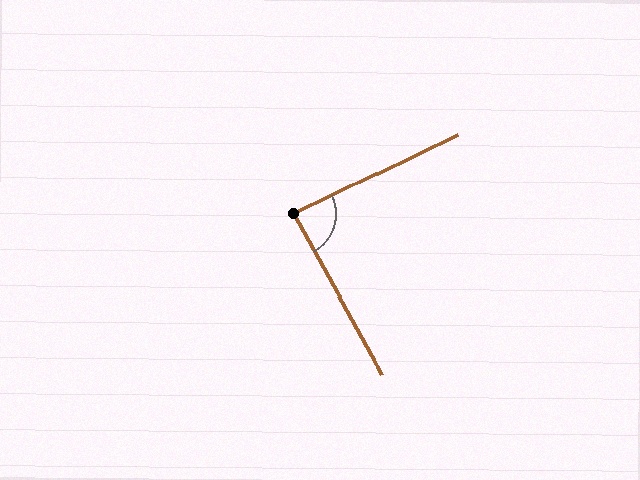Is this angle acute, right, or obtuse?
It is approximately a right angle.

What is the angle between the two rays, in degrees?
Approximately 87 degrees.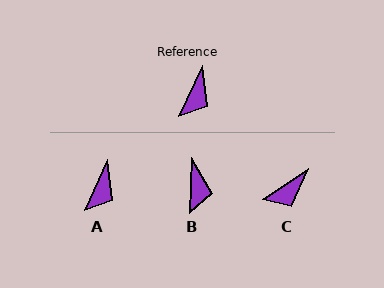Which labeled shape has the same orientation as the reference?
A.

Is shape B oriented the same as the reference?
No, it is off by about 22 degrees.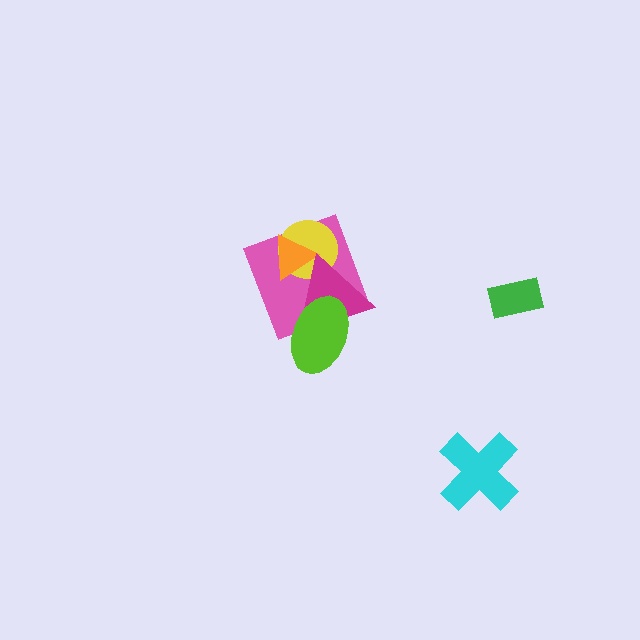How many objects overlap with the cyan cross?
0 objects overlap with the cyan cross.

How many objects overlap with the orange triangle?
3 objects overlap with the orange triangle.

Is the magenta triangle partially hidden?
Yes, it is partially covered by another shape.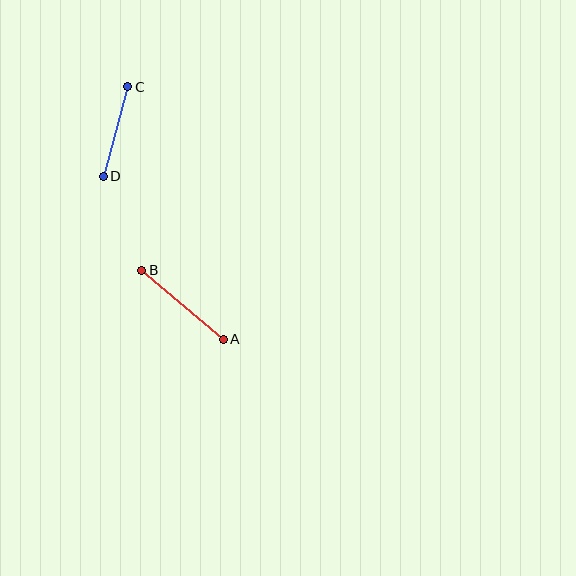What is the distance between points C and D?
The distance is approximately 93 pixels.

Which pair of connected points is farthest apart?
Points A and B are farthest apart.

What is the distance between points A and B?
The distance is approximately 107 pixels.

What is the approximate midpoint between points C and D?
The midpoint is at approximately (116, 132) pixels.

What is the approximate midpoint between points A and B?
The midpoint is at approximately (183, 305) pixels.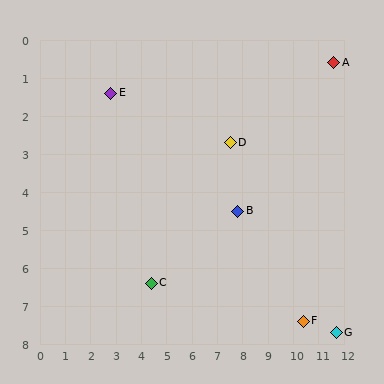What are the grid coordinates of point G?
Point G is at approximately (11.7, 7.7).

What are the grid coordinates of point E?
Point E is at approximately (2.8, 1.4).